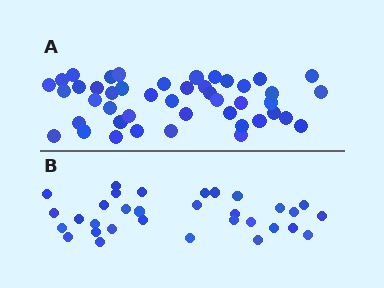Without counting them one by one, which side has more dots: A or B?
Region A (the top region) has more dots.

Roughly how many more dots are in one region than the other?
Region A has approximately 15 more dots than region B.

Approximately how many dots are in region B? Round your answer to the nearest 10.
About 30 dots. (The exact count is 32, which rounds to 30.)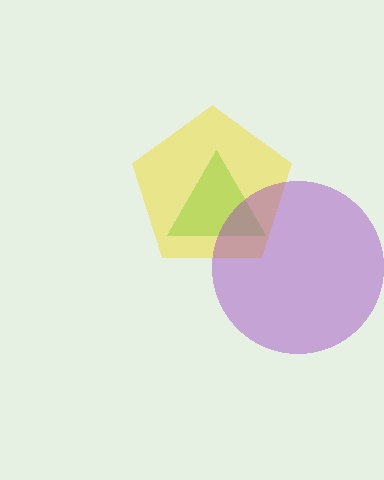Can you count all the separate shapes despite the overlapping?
Yes, there are 3 separate shapes.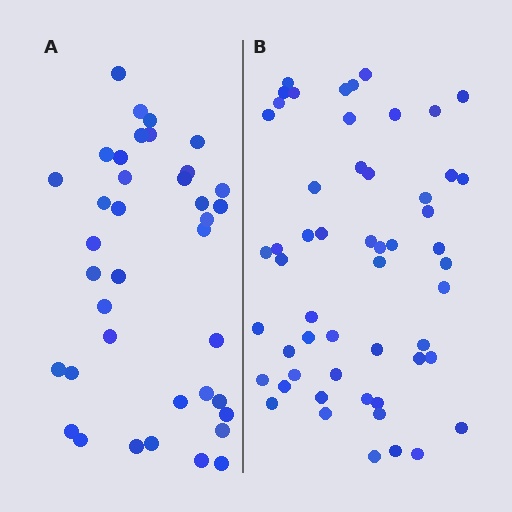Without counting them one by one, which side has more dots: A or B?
Region B (the right region) has more dots.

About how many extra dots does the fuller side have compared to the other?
Region B has approximately 15 more dots than region A.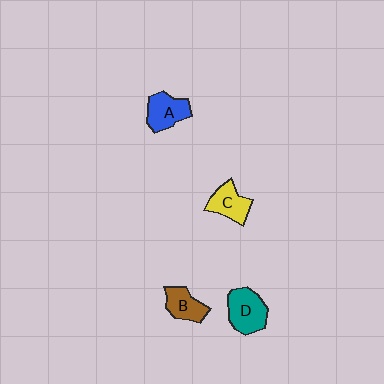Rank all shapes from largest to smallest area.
From largest to smallest: D (teal), A (blue), C (yellow), B (brown).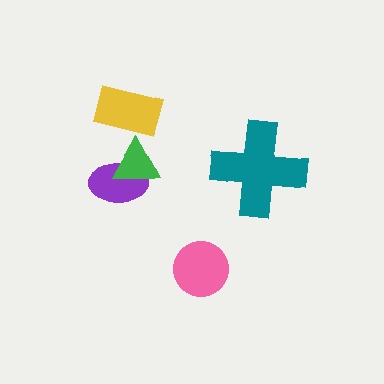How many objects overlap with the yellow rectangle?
0 objects overlap with the yellow rectangle.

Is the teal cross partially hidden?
No, no other shape covers it.